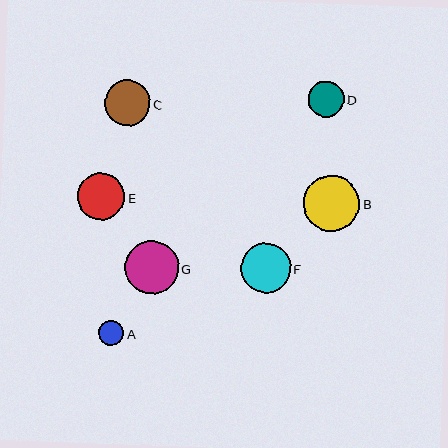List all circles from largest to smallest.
From largest to smallest: B, G, F, E, C, D, A.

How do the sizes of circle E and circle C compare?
Circle E and circle C are approximately the same size.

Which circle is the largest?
Circle B is the largest with a size of approximately 56 pixels.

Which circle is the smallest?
Circle A is the smallest with a size of approximately 26 pixels.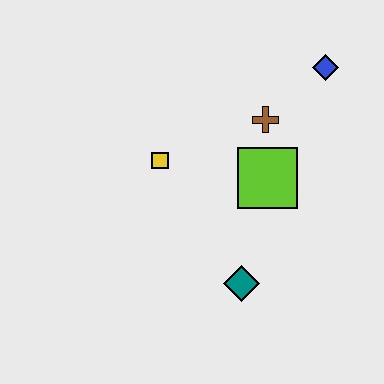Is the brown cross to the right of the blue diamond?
No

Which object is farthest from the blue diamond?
The teal diamond is farthest from the blue diamond.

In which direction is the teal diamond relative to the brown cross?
The teal diamond is below the brown cross.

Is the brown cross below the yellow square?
No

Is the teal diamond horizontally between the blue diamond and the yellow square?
Yes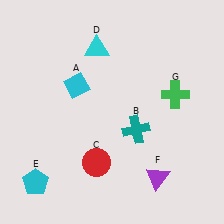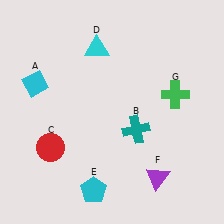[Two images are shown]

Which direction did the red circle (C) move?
The red circle (C) moved left.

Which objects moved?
The objects that moved are: the cyan diamond (A), the red circle (C), the cyan pentagon (E).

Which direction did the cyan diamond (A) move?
The cyan diamond (A) moved left.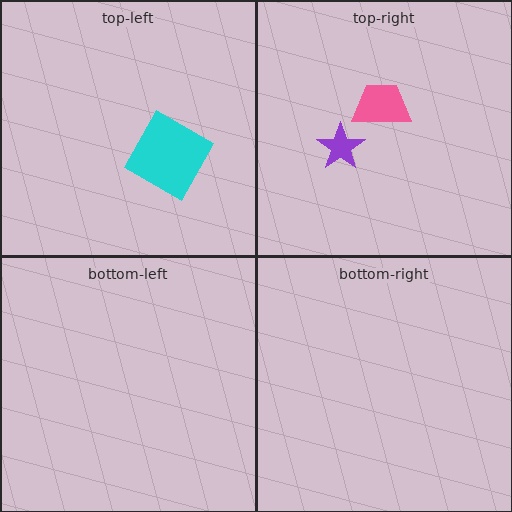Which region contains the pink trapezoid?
The top-right region.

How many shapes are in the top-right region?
2.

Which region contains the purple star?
The top-right region.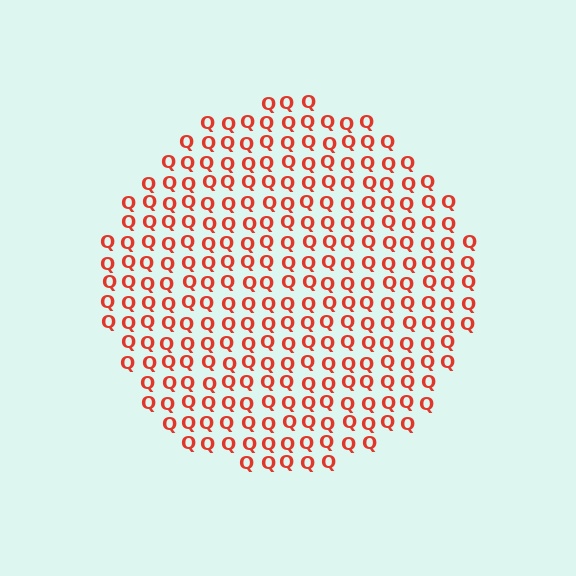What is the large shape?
The large shape is a circle.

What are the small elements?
The small elements are letter Q's.